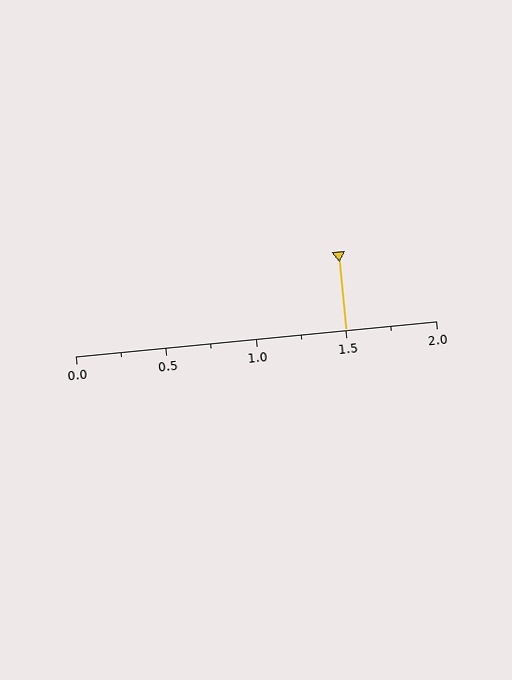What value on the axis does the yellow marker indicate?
The marker indicates approximately 1.5.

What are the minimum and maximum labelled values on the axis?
The axis runs from 0.0 to 2.0.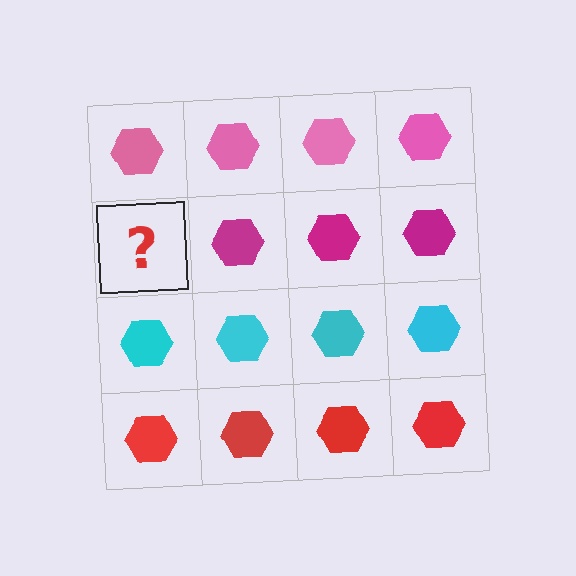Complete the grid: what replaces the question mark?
The question mark should be replaced with a magenta hexagon.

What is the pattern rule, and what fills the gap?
The rule is that each row has a consistent color. The gap should be filled with a magenta hexagon.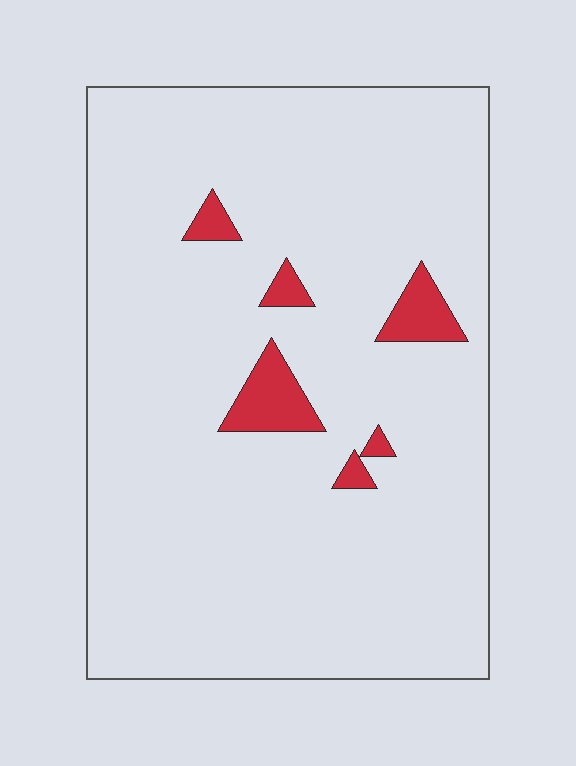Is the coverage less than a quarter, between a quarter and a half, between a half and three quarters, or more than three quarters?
Less than a quarter.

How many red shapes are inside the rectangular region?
6.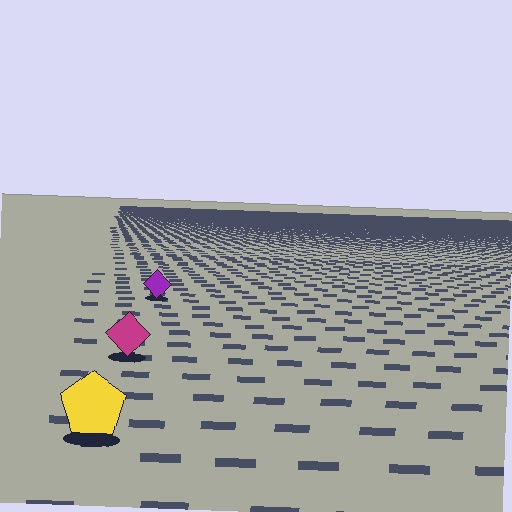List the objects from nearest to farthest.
From nearest to farthest: the yellow pentagon, the magenta diamond, the purple diamond.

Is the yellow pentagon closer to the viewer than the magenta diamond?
Yes. The yellow pentagon is closer — you can tell from the texture gradient: the ground texture is coarser near it.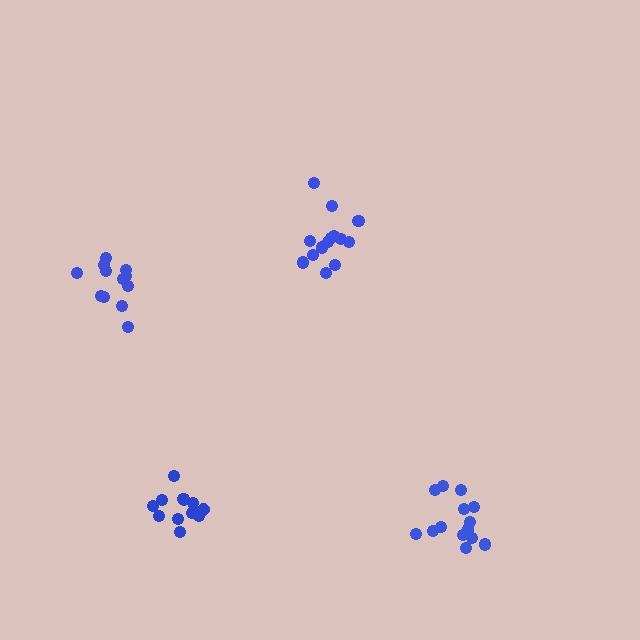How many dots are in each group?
Group 1: 12 dots, Group 2: 13 dots, Group 3: 14 dots, Group 4: 15 dots (54 total).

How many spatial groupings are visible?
There are 4 spatial groupings.